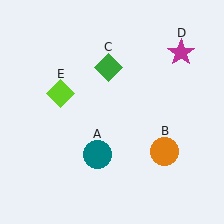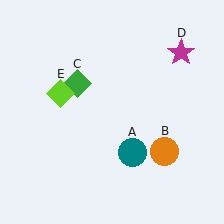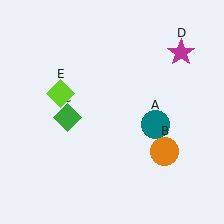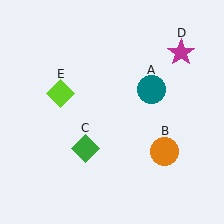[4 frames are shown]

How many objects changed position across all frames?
2 objects changed position: teal circle (object A), green diamond (object C).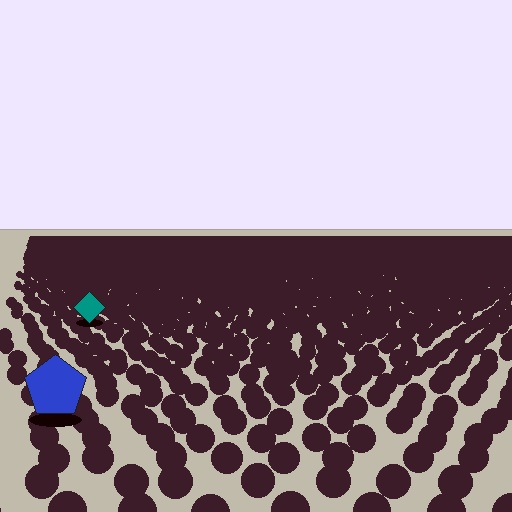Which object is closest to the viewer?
The blue pentagon is closest. The texture marks near it are larger and more spread out.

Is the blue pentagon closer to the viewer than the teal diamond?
Yes. The blue pentagon is closer — you can tell from the texture gradient: the ground texture is coarser near it.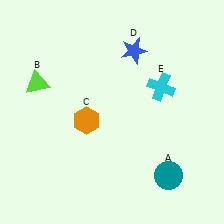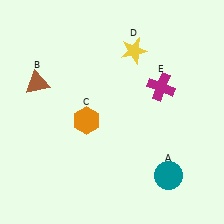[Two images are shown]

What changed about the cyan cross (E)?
In Image 1, E is cyan. In Image 2, it changed to magenta.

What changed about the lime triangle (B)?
In Image 1, B is lime. In Image 2, it changed to brown.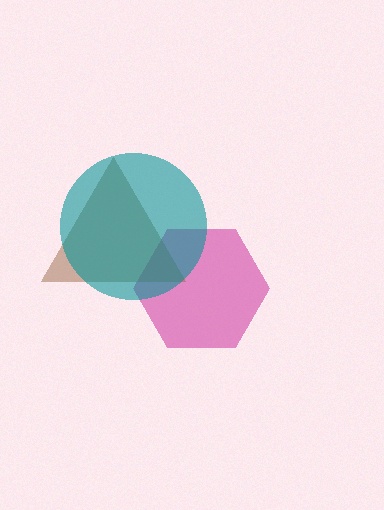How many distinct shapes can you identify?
There are 3 distinct shapes: a magenta hexagon, a brown triangle, a teal circle.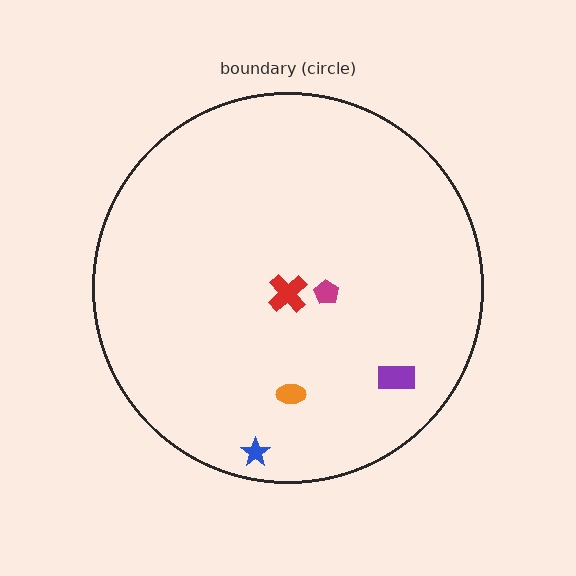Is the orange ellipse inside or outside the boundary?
Inside.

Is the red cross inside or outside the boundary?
Inside.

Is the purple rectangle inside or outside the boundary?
Inside.